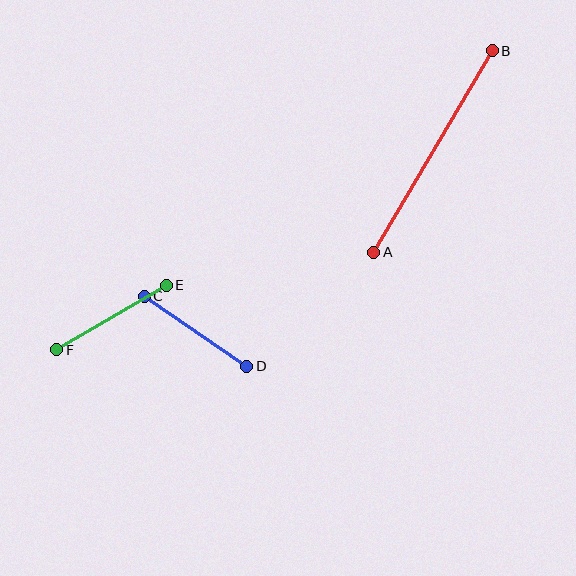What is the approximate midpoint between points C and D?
The midpoint is at approximately (195, 331) pixels.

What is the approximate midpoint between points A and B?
The midpoint is at approximately (433, 151) pixels.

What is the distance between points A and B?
The distance is approximately 234 pixels.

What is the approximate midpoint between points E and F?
The midpoint is at approximately (111, 318) pixels.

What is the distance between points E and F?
The distance is approximately 127 pixels.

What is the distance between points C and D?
The distance is approximately 124 pixels.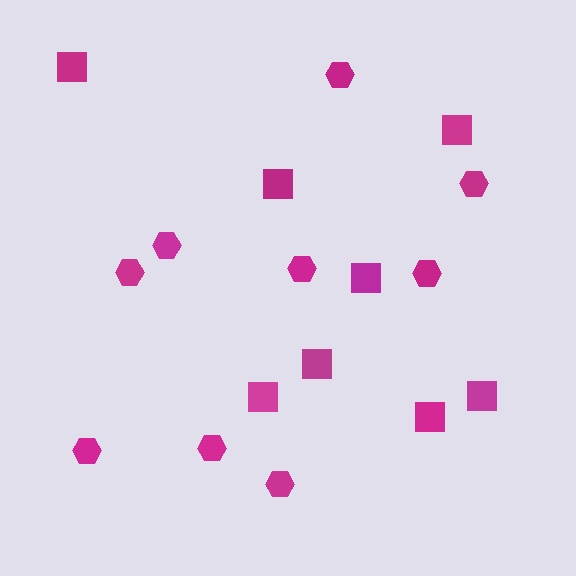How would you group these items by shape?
There are 2 groups: one group of hexagons (9) and one group of squares (8).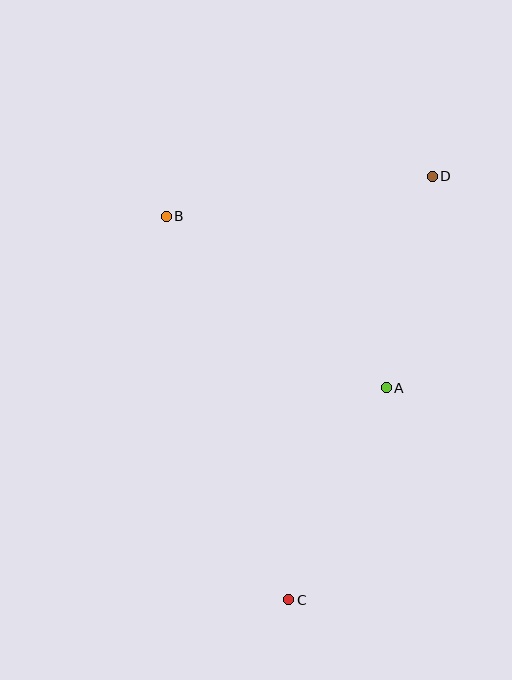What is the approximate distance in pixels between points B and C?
The distance between B and C is approximately 402 pixels.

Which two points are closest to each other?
Points A and D are closest to each other.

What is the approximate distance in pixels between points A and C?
The distance between A and C is approximately 233 pixels.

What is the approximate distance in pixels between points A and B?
The distance between A and B is approximately 279 pixels.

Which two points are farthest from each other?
Points C and D are farthest from each other.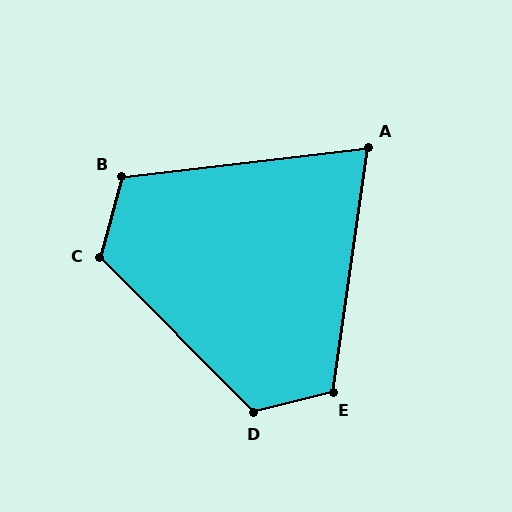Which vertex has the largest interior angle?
D, at approximately 120 degrees.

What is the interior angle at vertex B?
Approximately 112 degrees (obtuse).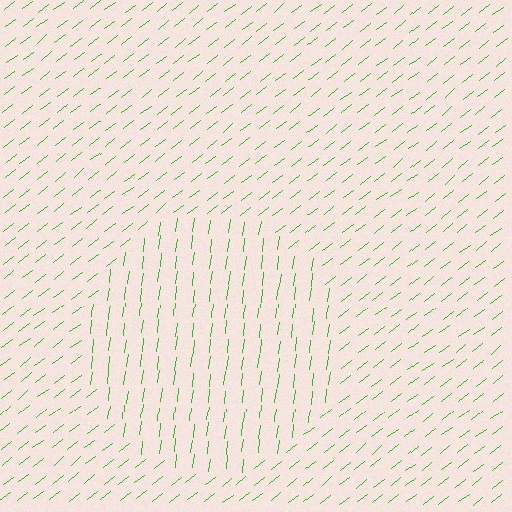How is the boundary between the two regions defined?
The boundary is defined purely by a change in line orientation (approximately 45 degrees difference). All lines are the same color and thickness.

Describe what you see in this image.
The image is filled with small green line segments. A circle region in the image has lines oriented differently from the surrounding lines, creating a visible texture boundary.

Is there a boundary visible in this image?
Yes, there is a texture boundary formed by a change in line orientation.